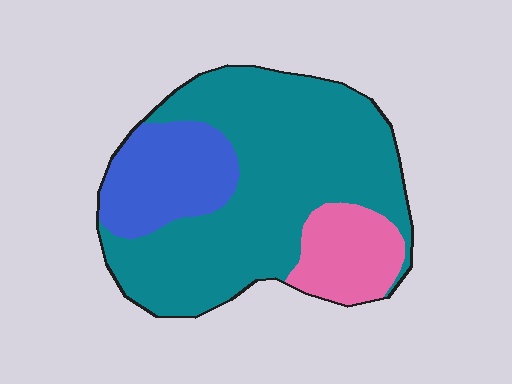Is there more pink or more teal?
Teal.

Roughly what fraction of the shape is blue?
Blue covers roughly 20% of the shape.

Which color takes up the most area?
Teal, at roughly 65%.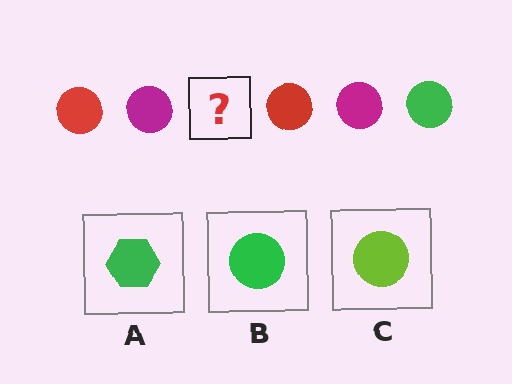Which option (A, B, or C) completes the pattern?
B.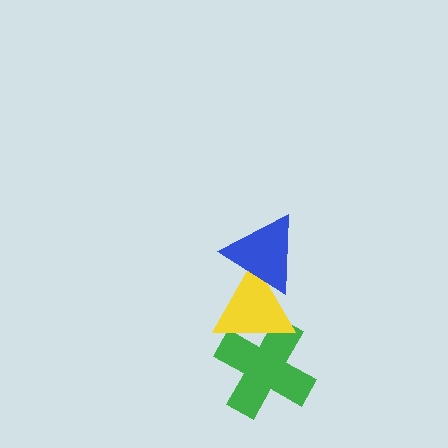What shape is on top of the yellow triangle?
The blue triangle is on top of the yellow triangle.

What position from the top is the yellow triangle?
The yellow triangle is 2nd from the top.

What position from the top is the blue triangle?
The blue triangle is 1st from the top.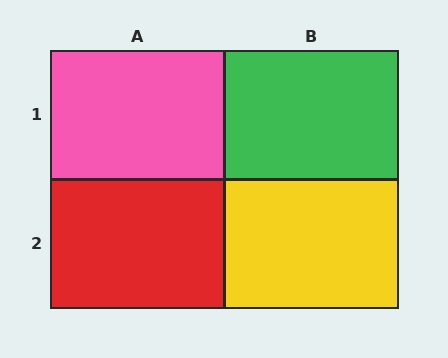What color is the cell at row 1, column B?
Green.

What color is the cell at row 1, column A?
Pink.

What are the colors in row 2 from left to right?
Red, yellow.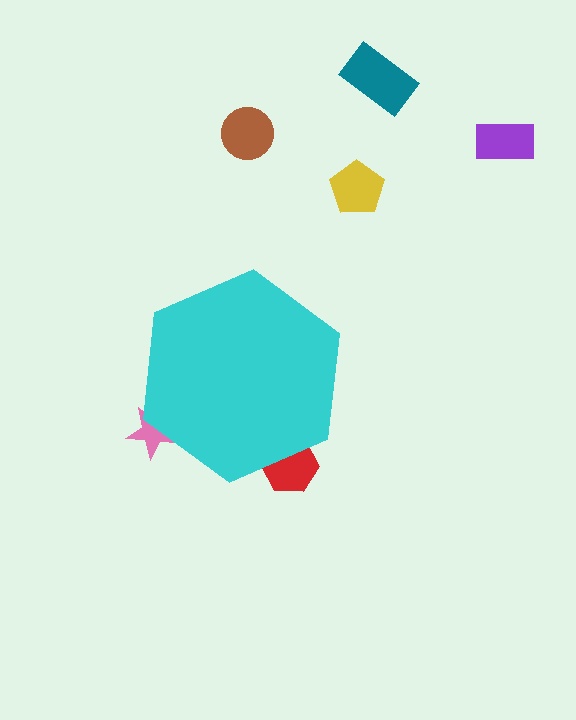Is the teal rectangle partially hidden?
No, the teal rectangle is fully visible.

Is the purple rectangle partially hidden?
No, the purple rectangle is fully visible.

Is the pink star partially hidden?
Yes, the pink star is partially hidden behind the cyan hexagon.